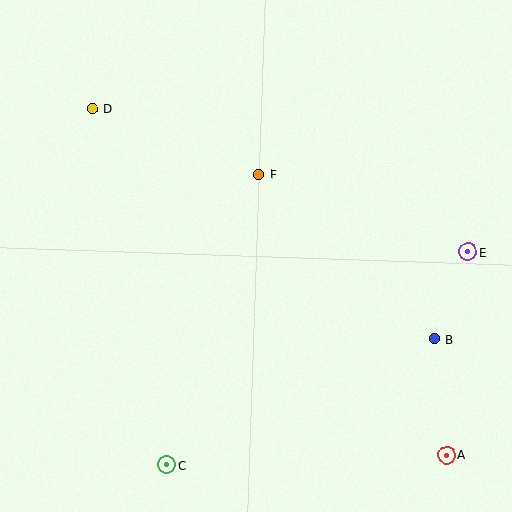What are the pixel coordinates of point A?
Point A is at (446, 455).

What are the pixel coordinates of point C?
Point C is at (167, 465).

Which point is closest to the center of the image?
Point F at (258, 174) is closest to the center.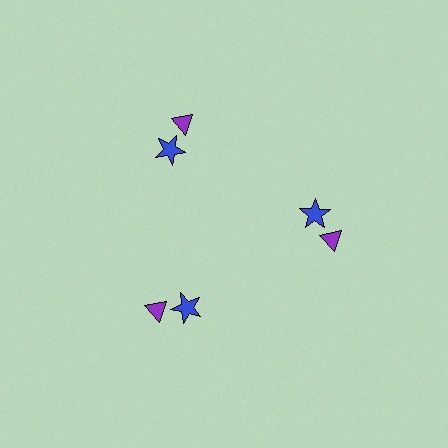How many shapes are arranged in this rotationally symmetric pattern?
There are 6 shapes, arranged in 3 groups of 2.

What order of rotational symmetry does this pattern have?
This pattern has 3-fold rotational symmetry.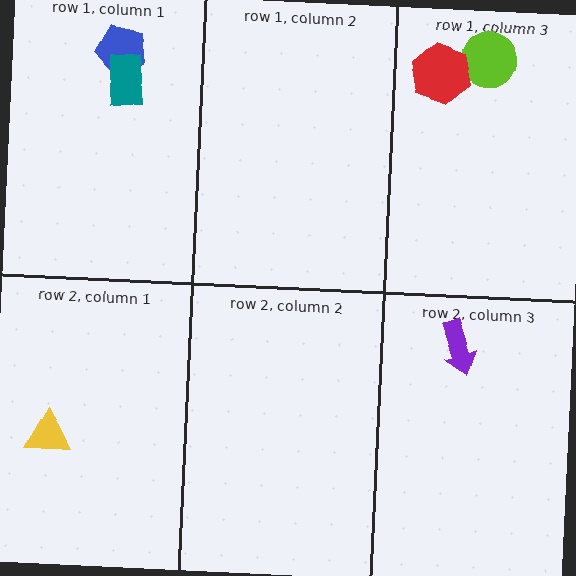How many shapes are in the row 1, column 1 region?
2.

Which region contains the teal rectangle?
The row 1, column 1 region.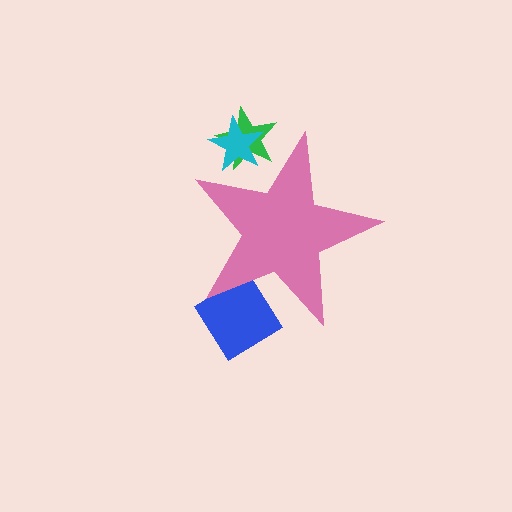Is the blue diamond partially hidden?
Yes, the blue diamond is partially hidden behind the pink star.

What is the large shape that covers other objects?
A pink star.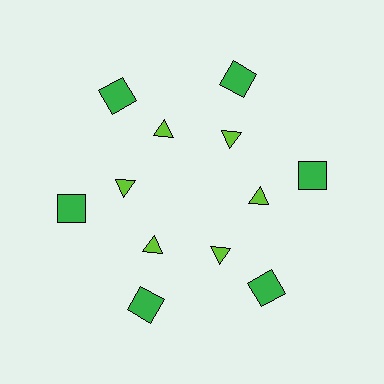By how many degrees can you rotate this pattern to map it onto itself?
The pattern maps onto itself every 60 degrees of rotation.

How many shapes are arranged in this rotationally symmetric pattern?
There are 12 shapes, arranged in 6 groups of 2.